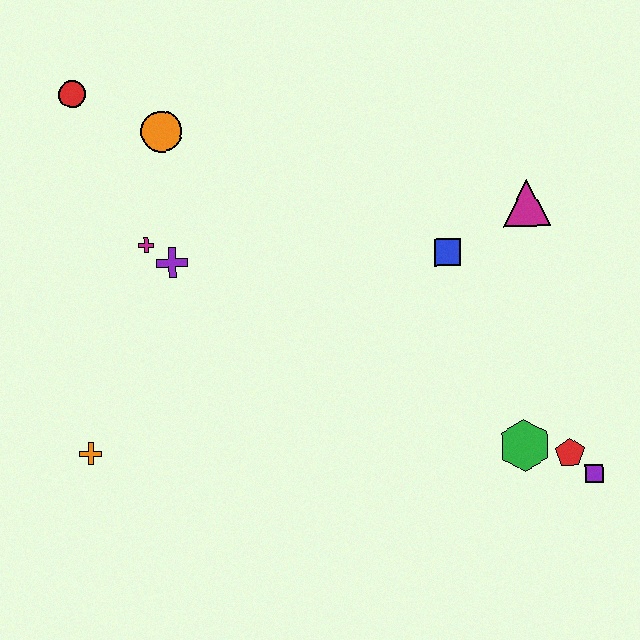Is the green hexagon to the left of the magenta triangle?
Yes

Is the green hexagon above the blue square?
No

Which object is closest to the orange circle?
The red circle is closest to the orange circle.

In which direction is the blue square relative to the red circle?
The blue square is to the right of the red circle.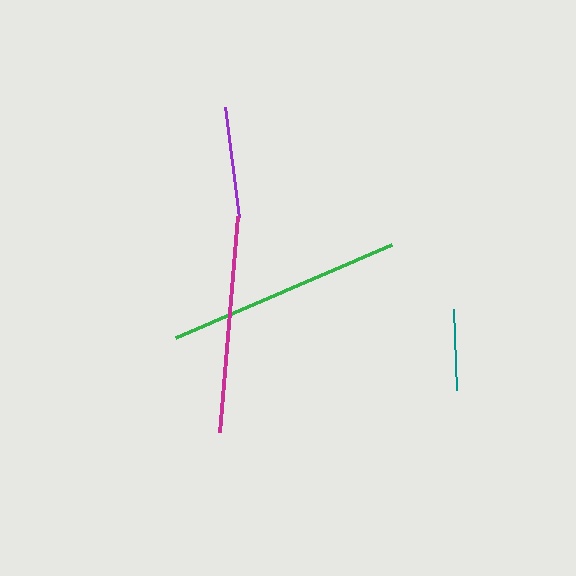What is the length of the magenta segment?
The magenta segment is approximately 217 pixels long.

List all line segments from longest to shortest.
From longest to shortest: green, magenta, purple, teal.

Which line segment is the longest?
The green line is the longest at approximately 236 pixels.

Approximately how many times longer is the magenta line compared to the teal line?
The magenta line is approximately 2.7 times the length of the teal line.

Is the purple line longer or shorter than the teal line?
The purple line is longer than the teal line.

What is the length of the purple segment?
The purple segment is approximately 111 pixels long.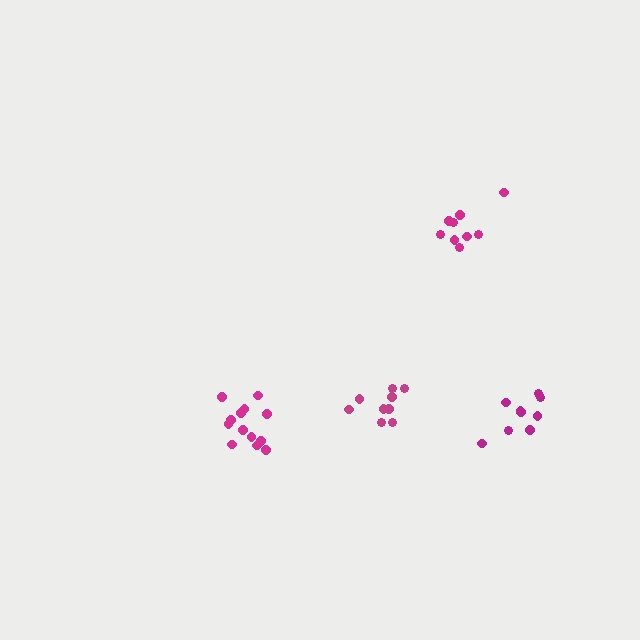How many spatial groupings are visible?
There are 4 spatial groupings.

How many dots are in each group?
Group 1: 13 dots, Group 2: 9 dots, Group 3: 10 dots, Group 4: 9 dots (41 total).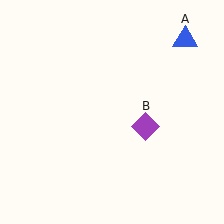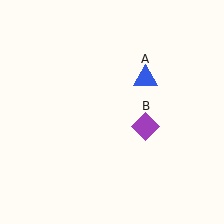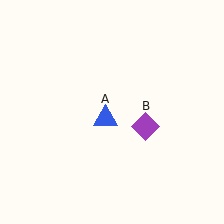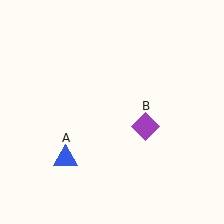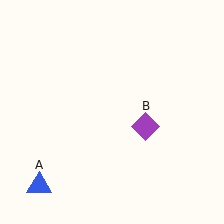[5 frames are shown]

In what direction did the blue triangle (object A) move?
The blue triangle (object A) moved down and to the left.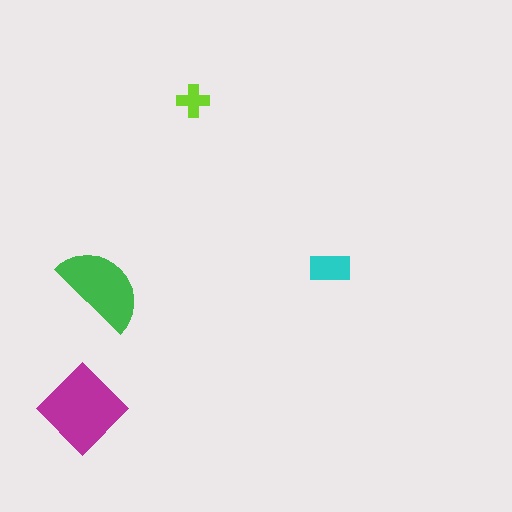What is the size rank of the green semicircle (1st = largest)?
2nd.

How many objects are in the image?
There are 4 objects in the image.